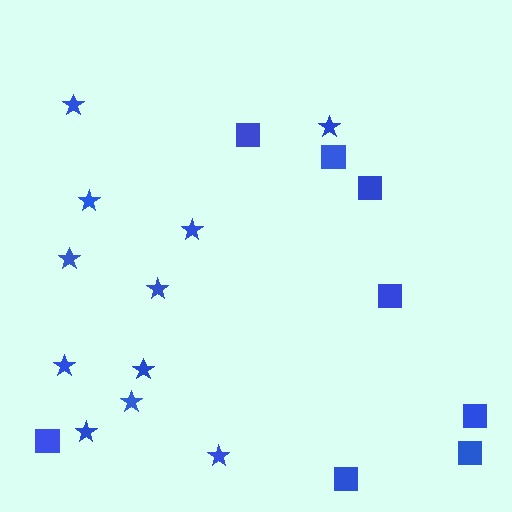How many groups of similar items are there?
There are 2 groups: one group of squares (8) and one group of stars (11).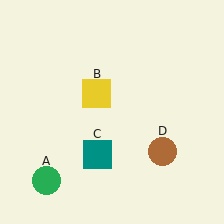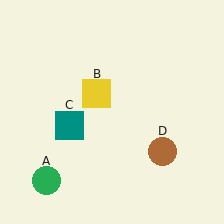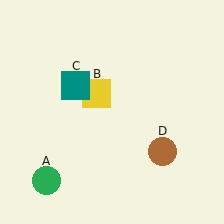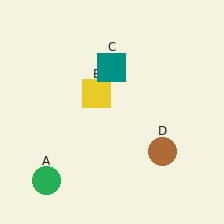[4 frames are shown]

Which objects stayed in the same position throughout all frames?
Green circle (object A) and yellow square (object B) and brown circle (object D) remained stationary.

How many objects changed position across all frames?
1 object changed position: teal square (object C).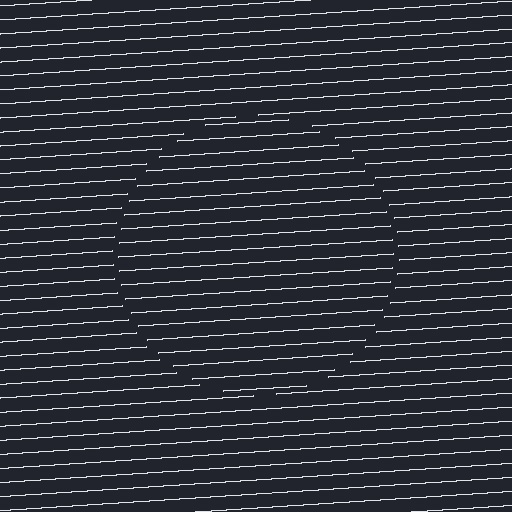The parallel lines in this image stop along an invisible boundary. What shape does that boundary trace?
An illusory circle. The interior of the shape contains the same grating, shifted by half a period — the contour is defined by the phase discontinuity where line-ends from the inner and outer gratings abut.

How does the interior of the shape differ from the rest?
The interior of the shape contains the same grating, shifted by half a period — the contour is defined by the phase discontinuity where line-ends from the inner and outer gratings abut.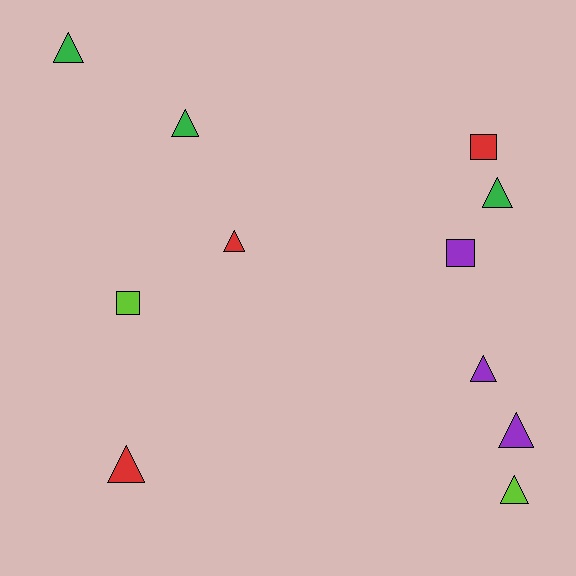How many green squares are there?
There are no green squares.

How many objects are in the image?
There are 11 objects.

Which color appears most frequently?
Purple, with 3 objects.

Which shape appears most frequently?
Triangle, with 8 objects.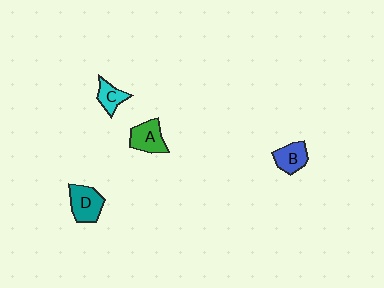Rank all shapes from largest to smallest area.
From largest to smallest: D (teal), A (green), B (blue), C (cyan).